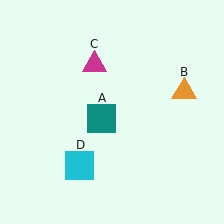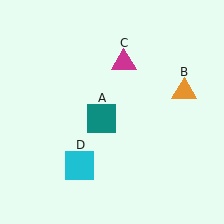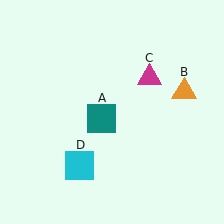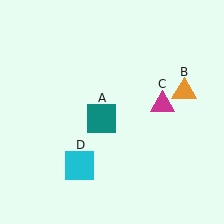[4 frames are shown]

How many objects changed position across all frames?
1 object changed position: magenta triangle (object C).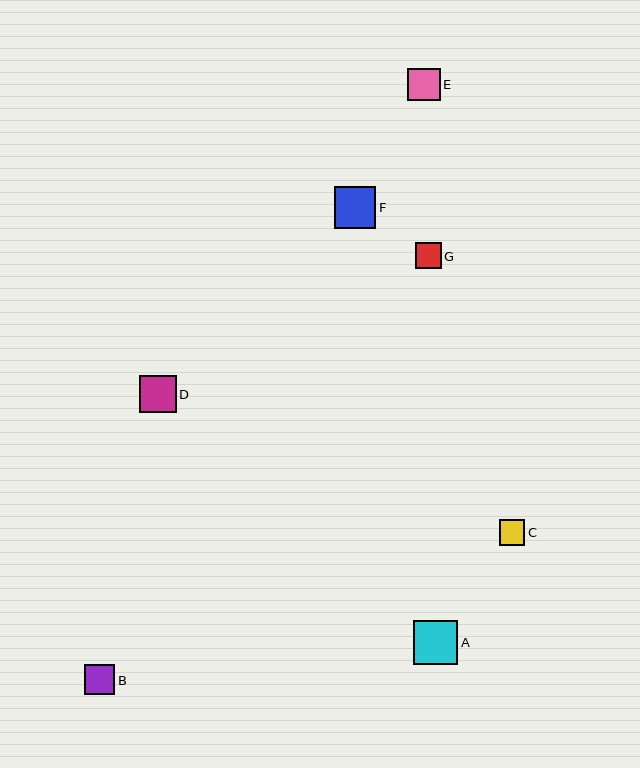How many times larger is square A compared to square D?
Square A is approximately 1.2 times the size of square D.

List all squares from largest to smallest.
From largest to smallest: A, F, D, E, B, G, C.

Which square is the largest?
Square A is the largest with a size of approximately 44 pixels.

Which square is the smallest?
Square C is the smallest with a size of approximately 26 pixels.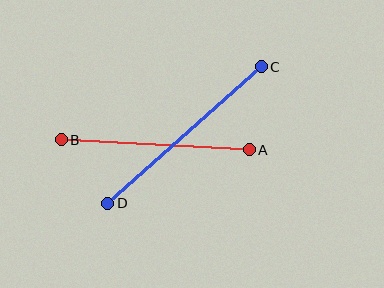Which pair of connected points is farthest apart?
Points C and D are farthest apart.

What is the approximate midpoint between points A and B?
The midpoint is at approximately (155, 145) pixels.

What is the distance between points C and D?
The distance is approximately 205 pixels.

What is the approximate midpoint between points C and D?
The midpoint is at approximately (185, 135) pixels.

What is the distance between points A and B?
The distance is approximately 188 pixels.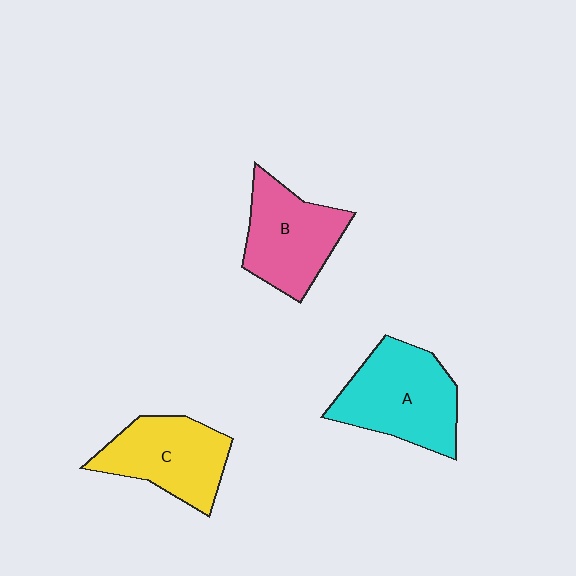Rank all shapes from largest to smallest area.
From largest to smallest: A (cyan), B (pink), C (yellow).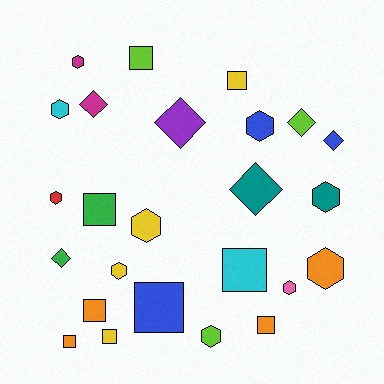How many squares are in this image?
There are 9 squares.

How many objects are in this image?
There are 25 objects.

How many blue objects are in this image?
There are 3 blue objects.